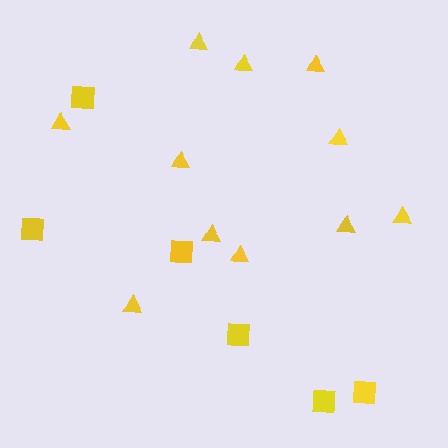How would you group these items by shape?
There are 2 groups: one group of squares (6) and one group of triangles (11).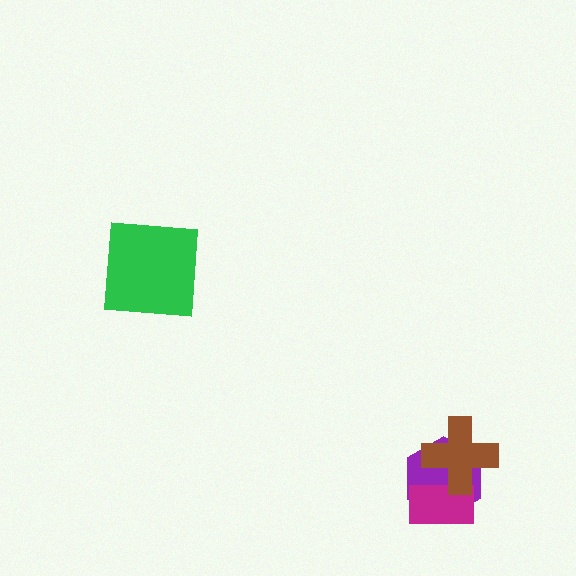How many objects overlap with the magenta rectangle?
2 objects overlap with the magenta rectangle.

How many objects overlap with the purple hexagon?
2 objects overlap with the purple hexagon.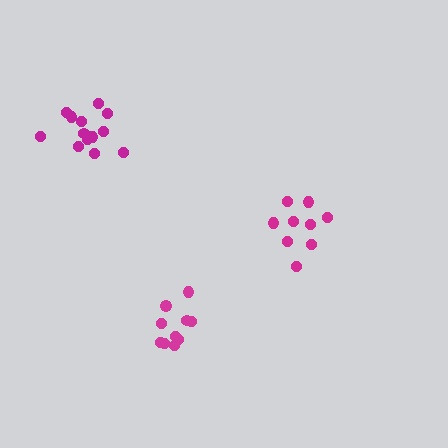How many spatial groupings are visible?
There are 3 spatial groupings.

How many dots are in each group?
Group 1: 10 dots, Group 2: 9 dots, Group 3: 14 dots (33 total).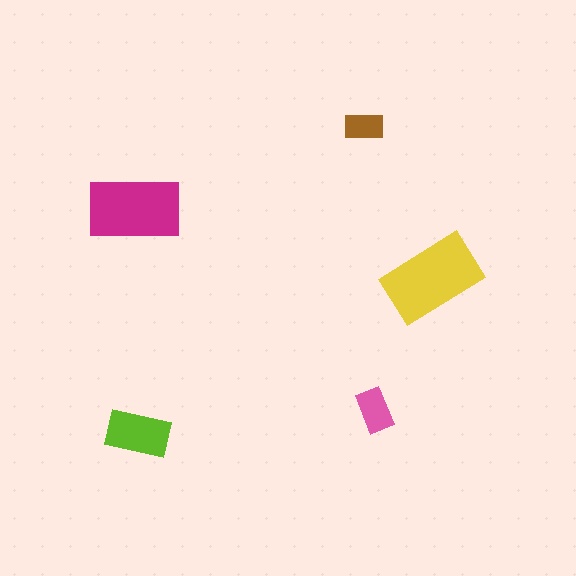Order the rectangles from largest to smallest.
the yellow one, the magenta one, the lime one, the pink one, the brown one.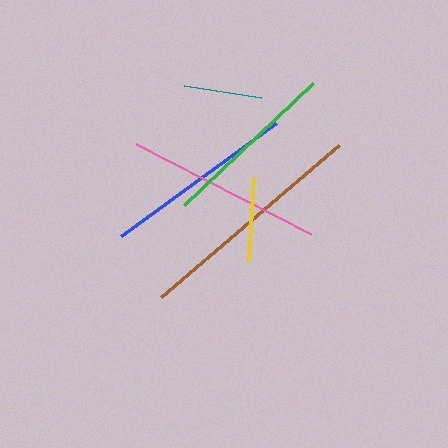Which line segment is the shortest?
The teal line is the shortest at approximately 77 pixels.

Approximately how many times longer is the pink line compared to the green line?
The pink line is approximately 1.1 times the length of the green line.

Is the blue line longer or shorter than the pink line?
The pink line is longer than the blue line.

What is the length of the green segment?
The green segment is approximately 177 pixels long.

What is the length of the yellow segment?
The yellow segment is approximately 84 pixels long.